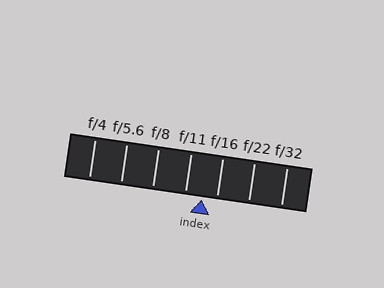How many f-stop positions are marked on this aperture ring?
There are 7 f-stop positions marked.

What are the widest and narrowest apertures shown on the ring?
The widest aperture shown is f/4 and the narrowest is f/32.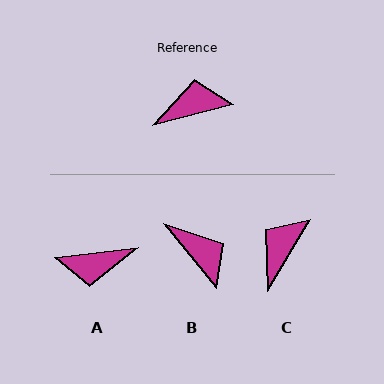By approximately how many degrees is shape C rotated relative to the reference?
Approximately 45 degrees counter-clockwise.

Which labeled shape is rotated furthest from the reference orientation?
A, about 172 degrees away.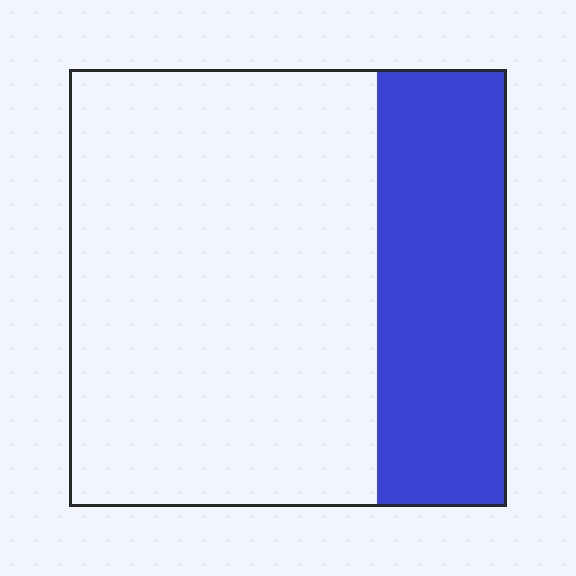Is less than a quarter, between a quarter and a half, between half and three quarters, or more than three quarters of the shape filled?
Between a quarter and a half.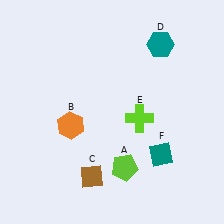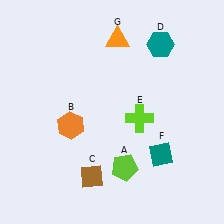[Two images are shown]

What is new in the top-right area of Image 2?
An orange triangle (G) was added in the top-right area of Image 2.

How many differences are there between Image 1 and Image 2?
There is 1 difference between the two images.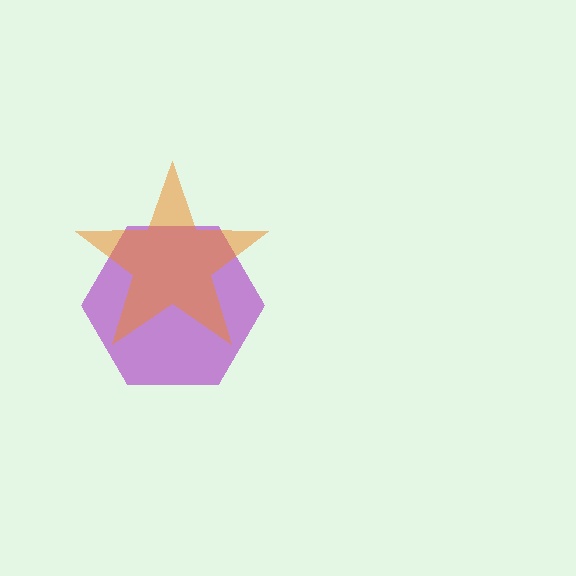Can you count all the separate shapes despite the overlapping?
Yes, there are 2 separate shapes.